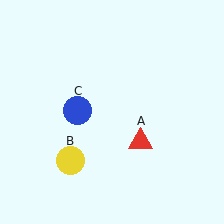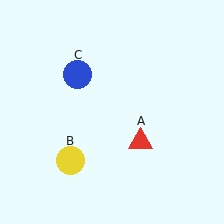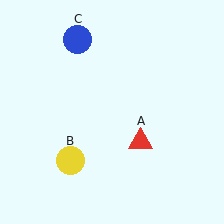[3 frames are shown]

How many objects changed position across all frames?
1 object changed position: blue circle (object C).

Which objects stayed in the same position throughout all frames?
Red triangle (object A) and yellow circle (object B) remained stationary.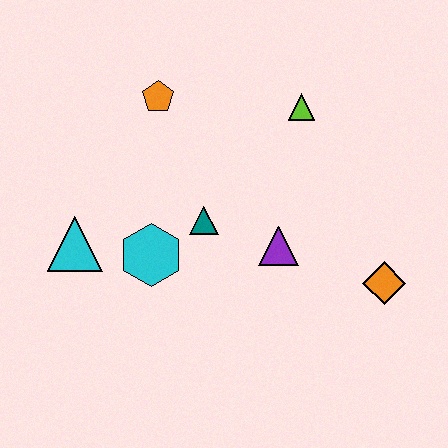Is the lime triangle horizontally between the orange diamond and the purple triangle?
Yes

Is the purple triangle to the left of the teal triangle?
No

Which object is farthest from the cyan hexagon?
The orange diamond is farthest from the cyan hexagon.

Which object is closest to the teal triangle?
The cyan hexagon is closest to the teal triangle.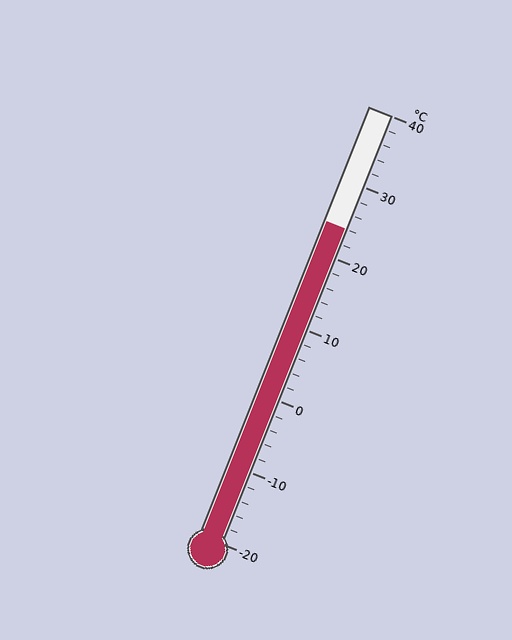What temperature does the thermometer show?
The thermometer shows approximately 24°C.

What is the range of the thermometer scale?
The thermometer scale ranges from -20°C to 40°C.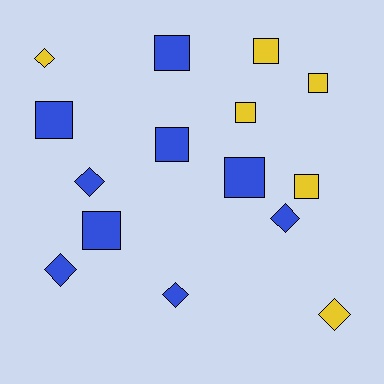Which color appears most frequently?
Blue, with 9 objects.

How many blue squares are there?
There are 5 blue squares.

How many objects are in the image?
There are 15 objects.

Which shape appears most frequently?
Square, with 9 objects.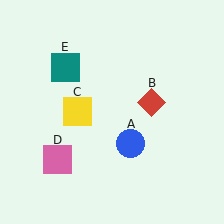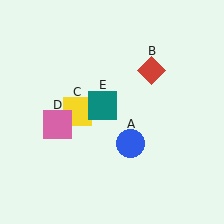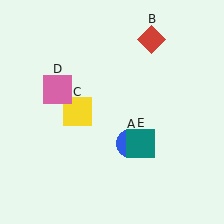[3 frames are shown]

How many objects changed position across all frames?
3 objects changed position: red diamond (object B), pink square (object D), teal square (object E).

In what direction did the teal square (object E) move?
The teal square (object E) moved down and to the right.